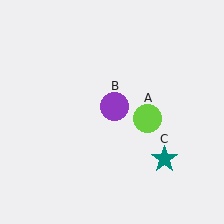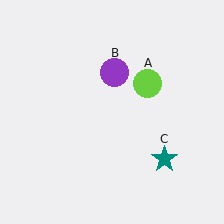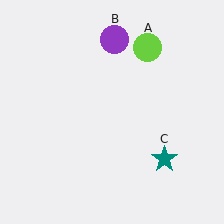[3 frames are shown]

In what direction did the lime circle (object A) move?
The lime circle (object A) moved up.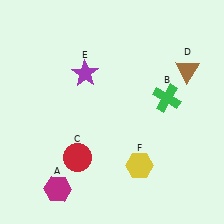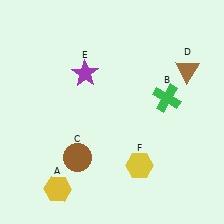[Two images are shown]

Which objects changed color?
A changed from magenta to yellow. C changed from red to brown.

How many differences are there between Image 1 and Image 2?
There are 2 differences between the two images.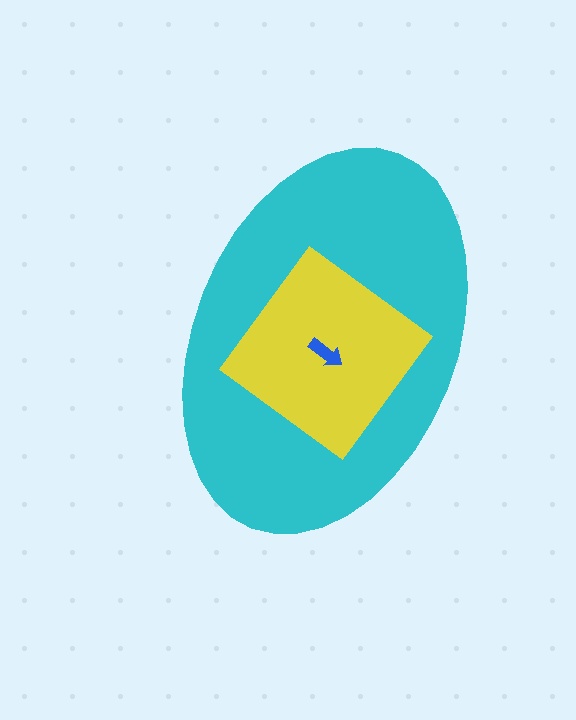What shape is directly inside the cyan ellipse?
The yellow diamond.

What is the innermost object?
The blue arrow.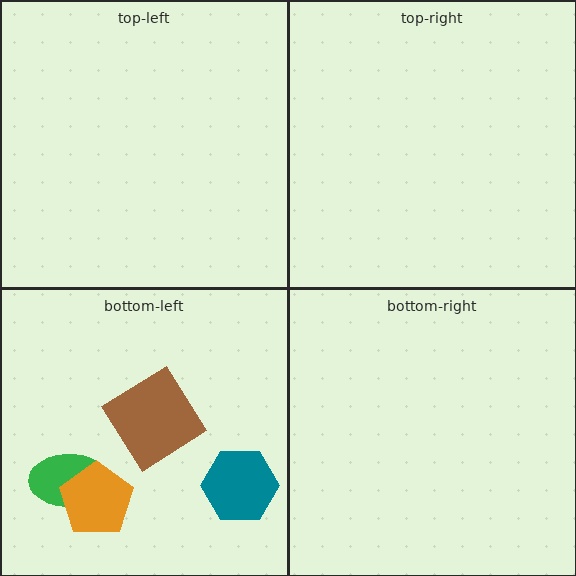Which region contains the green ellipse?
The bottom-left region.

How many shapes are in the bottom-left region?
4.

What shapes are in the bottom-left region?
The green ellipse, the teal hexagon, the orange pentagon, the brown diamond.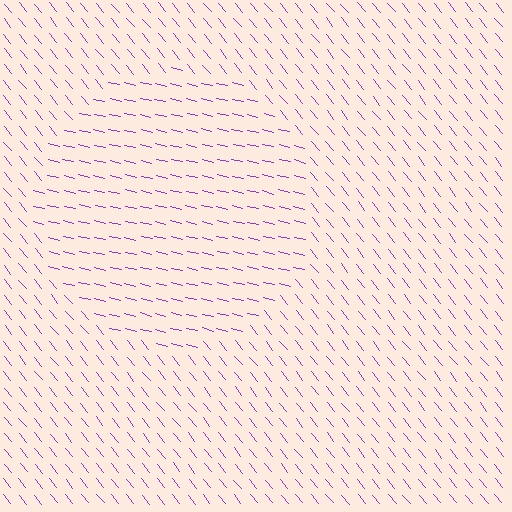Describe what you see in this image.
The image is filled with small purple line segments. A circle region in the image has lines oriented differently from the surrounding lines, creating a visible texture boundary.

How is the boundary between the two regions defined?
The boundary is defined purely by a change in line orientation (approximately 37 degrees difference). All lines are the same color and thickness.